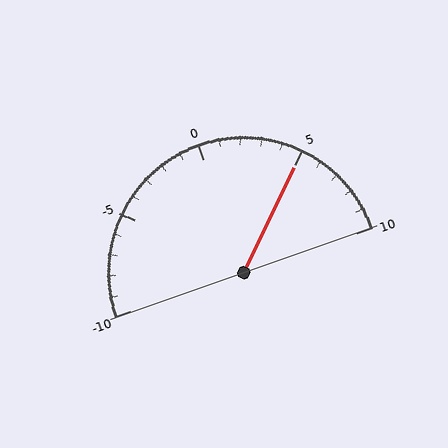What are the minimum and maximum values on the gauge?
The gauge ranges from -10 to 10.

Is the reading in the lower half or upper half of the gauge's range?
The reading is in the upper half of the range (-10 to 10).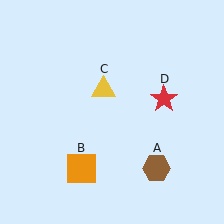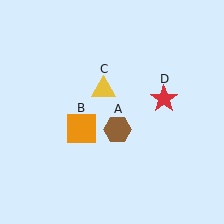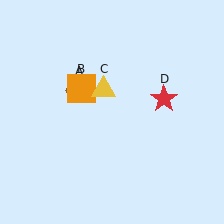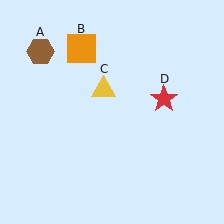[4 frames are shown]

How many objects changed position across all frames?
2 objects changed position: brown hexagon (object A), orange square (object B).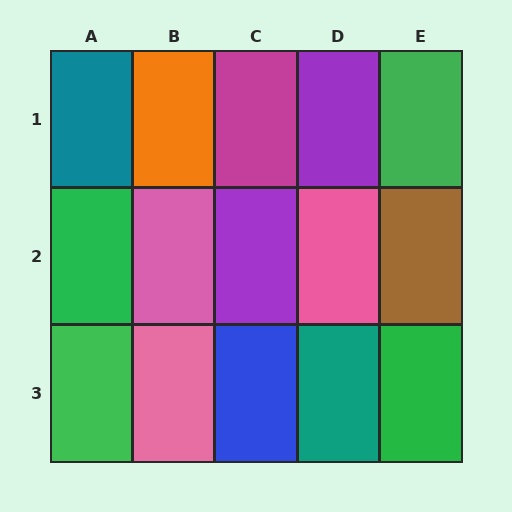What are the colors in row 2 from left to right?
Green, pink, purple, pink, brown.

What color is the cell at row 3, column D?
Teal.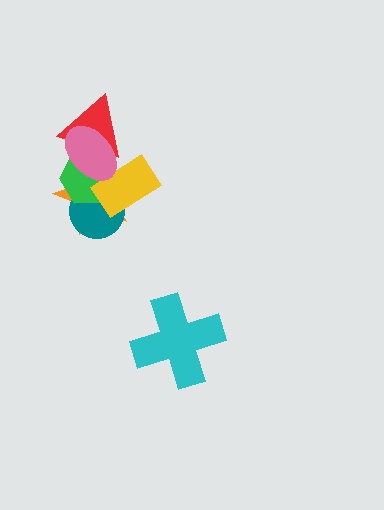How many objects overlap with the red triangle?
3 objects overlap with the red triangle.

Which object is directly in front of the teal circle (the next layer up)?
The green hexagon is directly in front of the teal circle.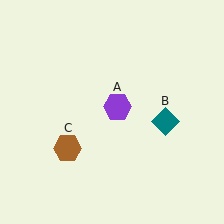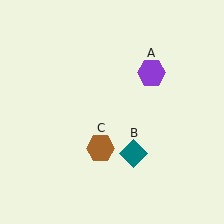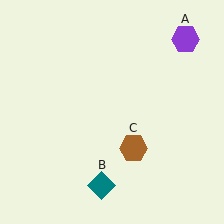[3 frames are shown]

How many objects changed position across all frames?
3 objects changed position: purple hexagon (object A), teal diamond (object B), brown hexagon (object C).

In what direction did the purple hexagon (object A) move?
The purple hexagon (object A) moved up and to the right.